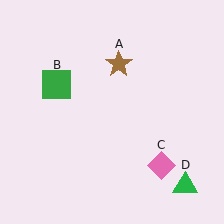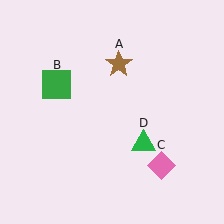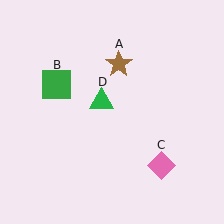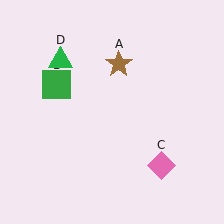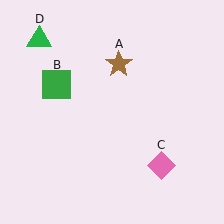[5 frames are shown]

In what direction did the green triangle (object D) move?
The green triangle (object D) moved up and to the left.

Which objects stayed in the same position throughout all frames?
Brown star (object A) and green square (object B) and pink diamond (object C) remained stationary.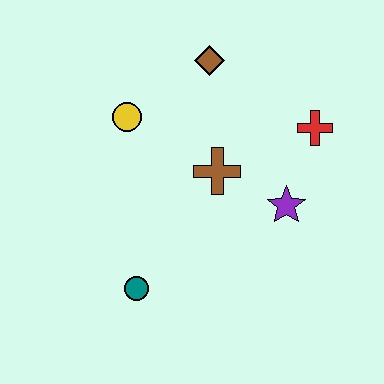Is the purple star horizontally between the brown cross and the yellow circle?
No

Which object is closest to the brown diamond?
The yellow circle is closest to the brown diamond.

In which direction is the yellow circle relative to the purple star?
The yellow circle is to the left of the purple star.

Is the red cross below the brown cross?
No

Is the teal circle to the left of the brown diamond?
Yes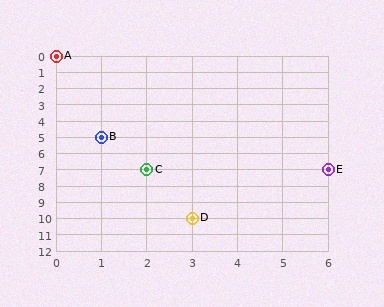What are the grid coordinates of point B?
Point B is at grid coordinates (1, 5).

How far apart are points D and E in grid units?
Points D and E are 3 columns and 3 rows apart (about 4.2 grid units diagonally).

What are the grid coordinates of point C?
Point C is at grid coordinates (2, 7).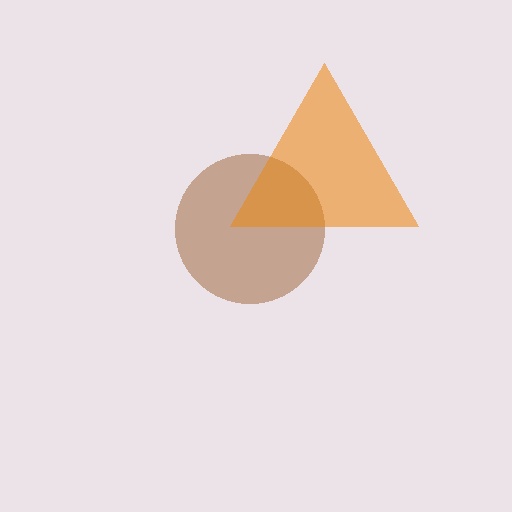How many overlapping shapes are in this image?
There are 2 overlapping shapes in the image.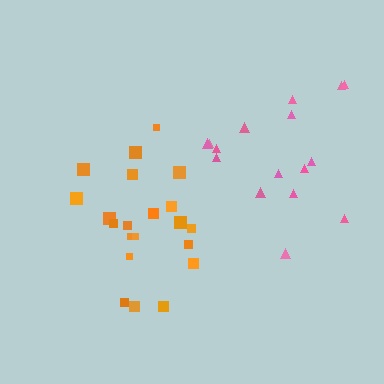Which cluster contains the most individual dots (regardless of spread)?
Orange (21).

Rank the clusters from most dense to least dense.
orange, pink.